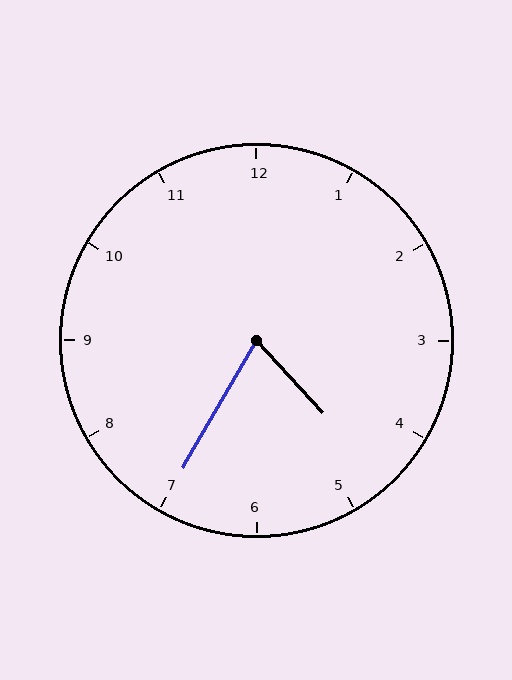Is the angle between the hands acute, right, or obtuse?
It is acute.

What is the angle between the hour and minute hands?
Approximately 72 degrees.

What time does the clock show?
4:35.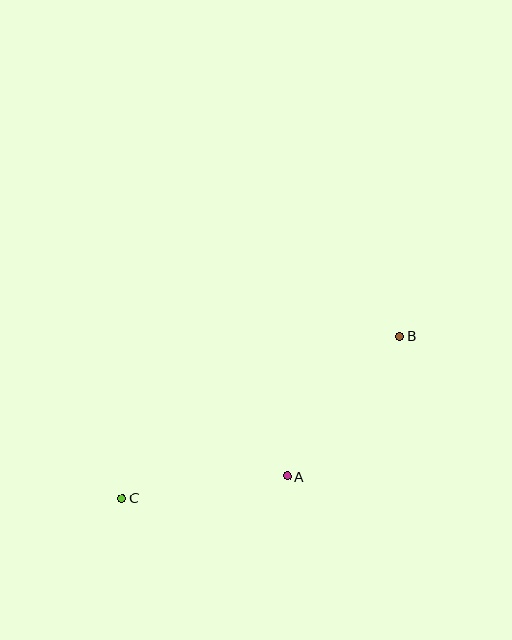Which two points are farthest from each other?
Points B and C are farthest from each other.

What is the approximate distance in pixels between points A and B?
The distance between A and B is approximately 180 pixels.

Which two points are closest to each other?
Points A and C are closest to each other.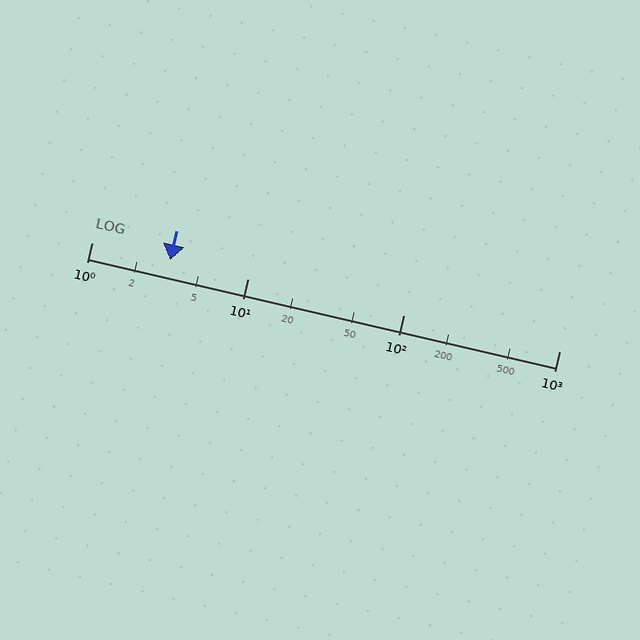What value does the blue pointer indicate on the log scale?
The pointer indicates approximately 3.2.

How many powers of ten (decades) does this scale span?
The scale spans 3 decades, from 1 to 1000.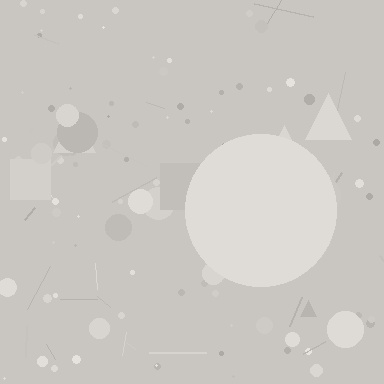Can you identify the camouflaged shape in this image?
The camouflaged shape is a circle.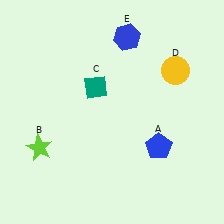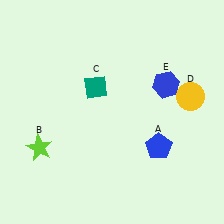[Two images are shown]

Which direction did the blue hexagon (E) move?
The blue hexagon (E) moved down.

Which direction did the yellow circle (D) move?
The yellow circle (D) moved down.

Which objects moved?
The objects that moved are: the yellow circle (D), the blue hexagon (E).